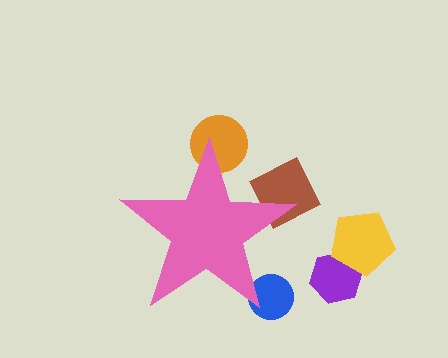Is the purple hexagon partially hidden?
No, the purple hexagon is fully visible.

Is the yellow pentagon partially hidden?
No, the yellow pentagon is fully visible.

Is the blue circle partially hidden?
Yes, the blue circle is partially hidden behind the pink star.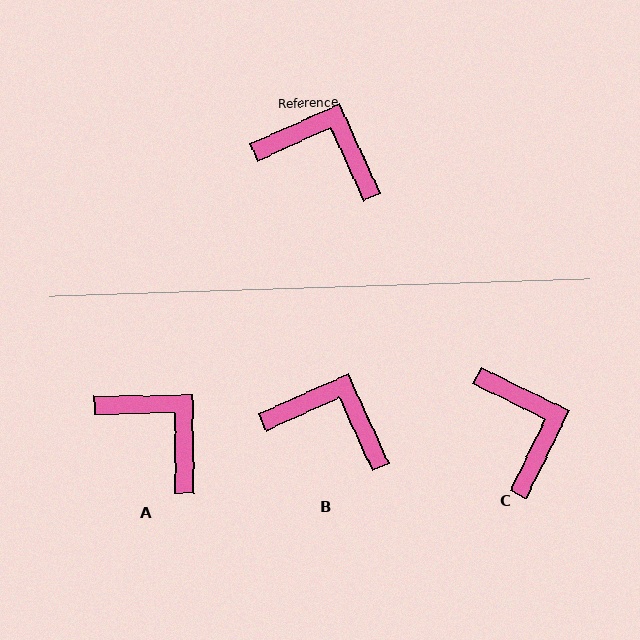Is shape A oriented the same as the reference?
No, it is off by about 23 degrees.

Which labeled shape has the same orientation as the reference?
B.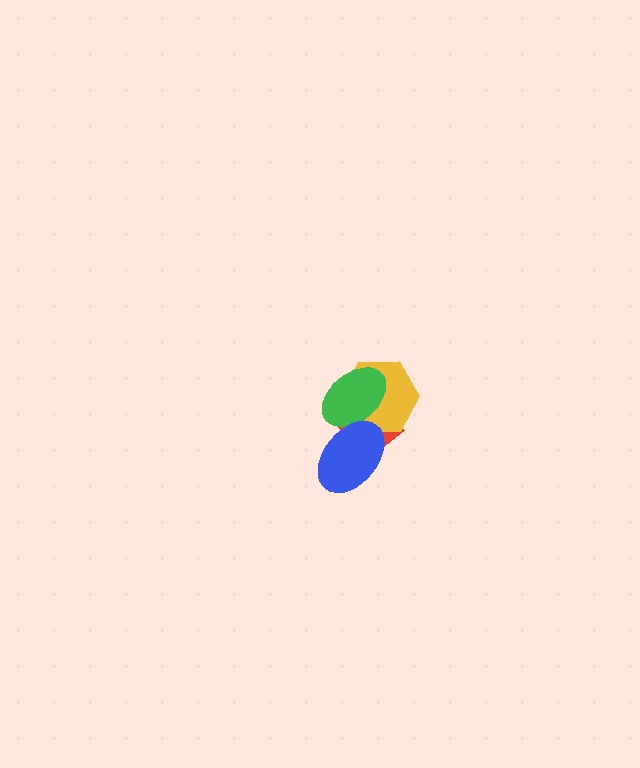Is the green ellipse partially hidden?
Yes, it is partially covered by another shape.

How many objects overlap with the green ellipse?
3 objects overlap with the green ellipse.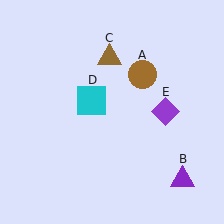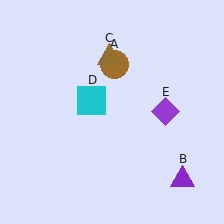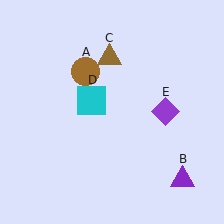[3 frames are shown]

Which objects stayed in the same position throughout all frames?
Purple triangle (object B) and brown triangle (object C) and cyan square (object D) and purple diamond (object E) remained stationary.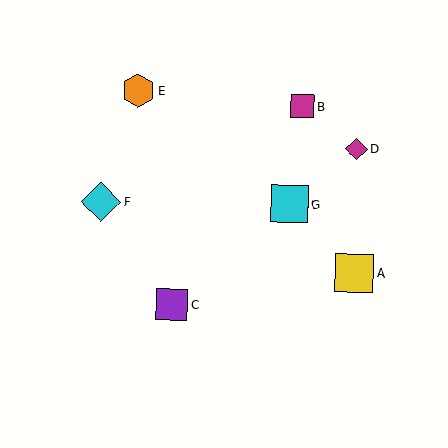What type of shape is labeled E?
Shape E is an orange hexagon.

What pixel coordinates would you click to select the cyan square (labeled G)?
Click at (289, 204) to select the cyan square G.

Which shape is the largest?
The cyan diamond (labeled F) is the largest.